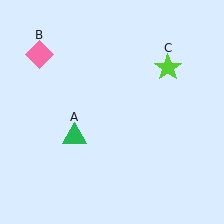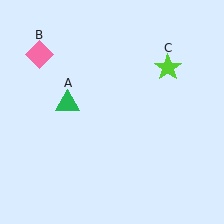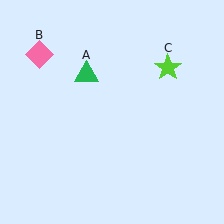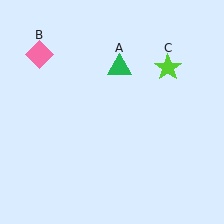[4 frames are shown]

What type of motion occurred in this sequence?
The green triangle (object A) rotated clockwise around the center of the scene.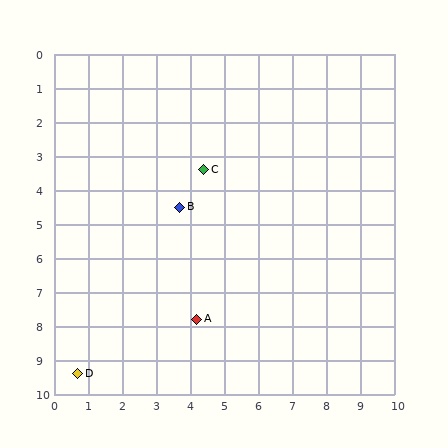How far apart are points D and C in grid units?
Points D and C are about 7.0 grid units apart.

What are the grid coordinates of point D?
Point D is at approximately (0.7, 9.4).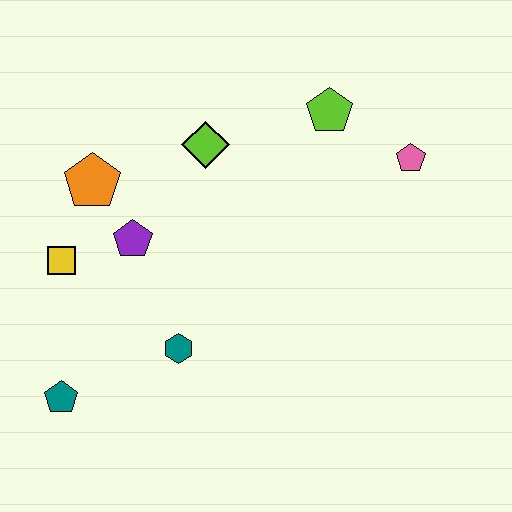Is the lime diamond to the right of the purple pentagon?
Yes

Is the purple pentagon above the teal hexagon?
Yes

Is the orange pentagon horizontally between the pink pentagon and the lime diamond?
No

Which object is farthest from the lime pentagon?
The teal pentagon is farthest from the lime pentagon.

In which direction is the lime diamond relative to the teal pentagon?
The lime diamond is above the teal pentagon.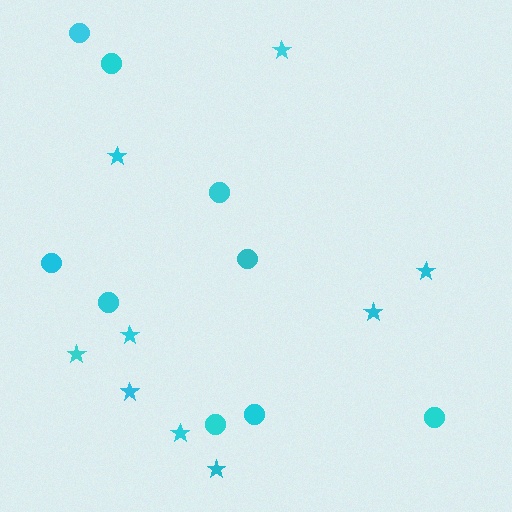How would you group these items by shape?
There are 2 groups: one group of stars (9) and one group of circles (9).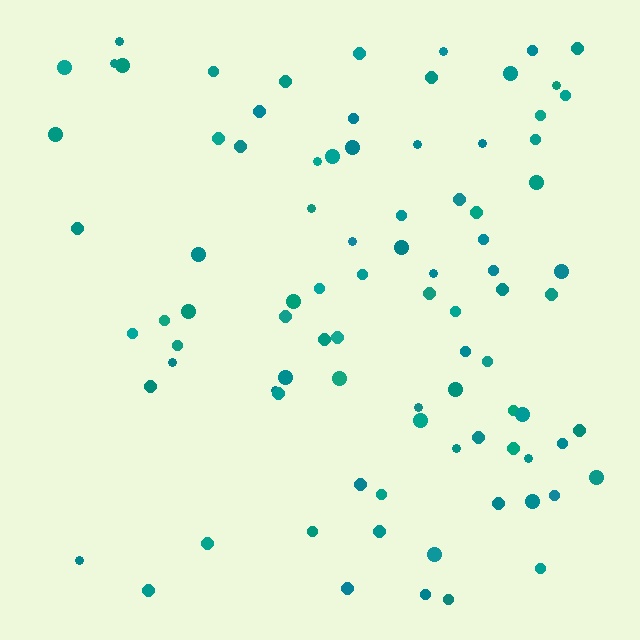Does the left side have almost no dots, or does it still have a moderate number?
Still a moderate number, just noticeably fewer than the right.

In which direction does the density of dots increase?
From left to right, with the right side densest.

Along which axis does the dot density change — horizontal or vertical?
Horizontal.